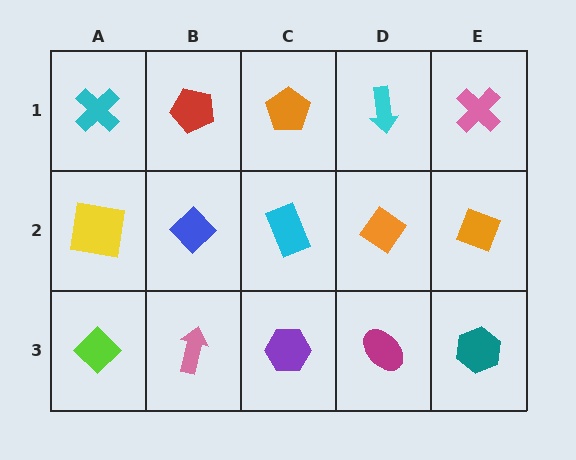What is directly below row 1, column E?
An orange diamond.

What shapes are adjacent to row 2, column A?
A cyan cross (row 1, column A), a lime diamond (row 3, column A), a blue diamond (row 2, column B).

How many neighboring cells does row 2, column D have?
4.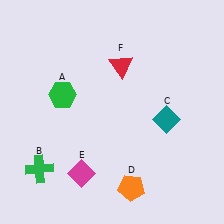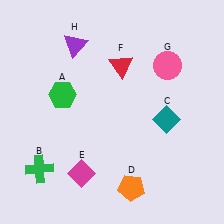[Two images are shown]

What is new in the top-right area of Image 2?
A pink circle (G) was added in the top-right area of Image 2.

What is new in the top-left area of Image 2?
A purple triangle (H) was added in the top-left area of Image 2.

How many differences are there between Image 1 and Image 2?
There are 2 differences between the two images.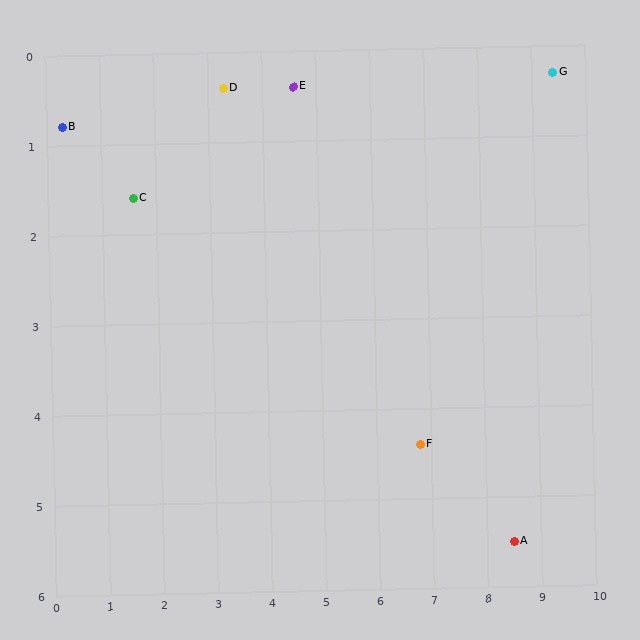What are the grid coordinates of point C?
Point C is at approximately (1.6, 1.6).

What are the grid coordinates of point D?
Point D is at approximately (3.3, 0.4).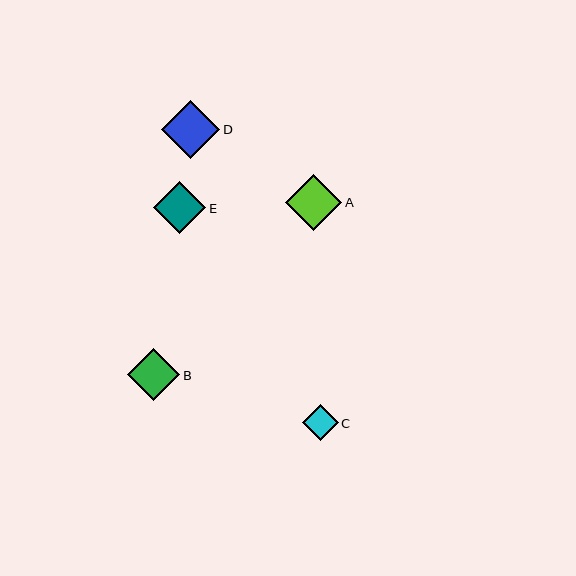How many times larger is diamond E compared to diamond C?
Diamond E is approximately 1.5 times the size of diamond C.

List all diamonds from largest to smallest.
From largest to smallest: D, A, B, E, C.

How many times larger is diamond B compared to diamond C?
Diamond B is approximately 1.5 times the size of diamond C.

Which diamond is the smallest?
Diamond C is the smallest with a size of approximately 35 pixels.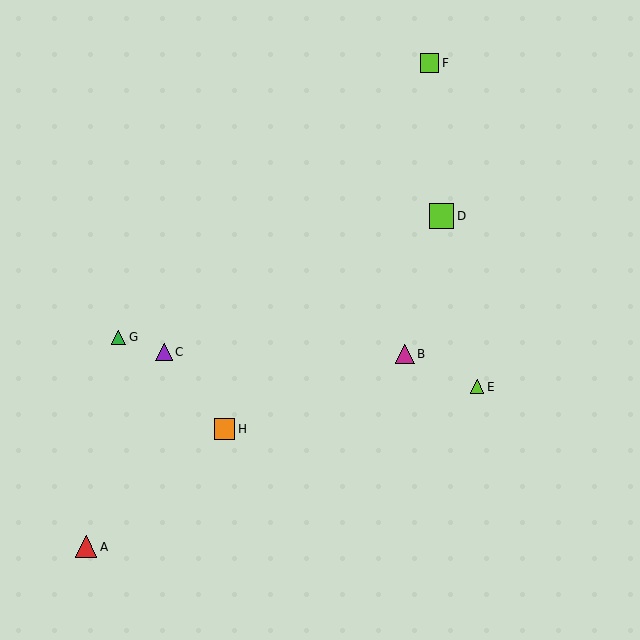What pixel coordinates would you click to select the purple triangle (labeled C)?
Click at (164, 352) to select the purple triangle C.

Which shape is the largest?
The lime square (labeled D) is the largest.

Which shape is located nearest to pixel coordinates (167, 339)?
The purple triangle (labeled C) at (164, 352) is nearest to that location.